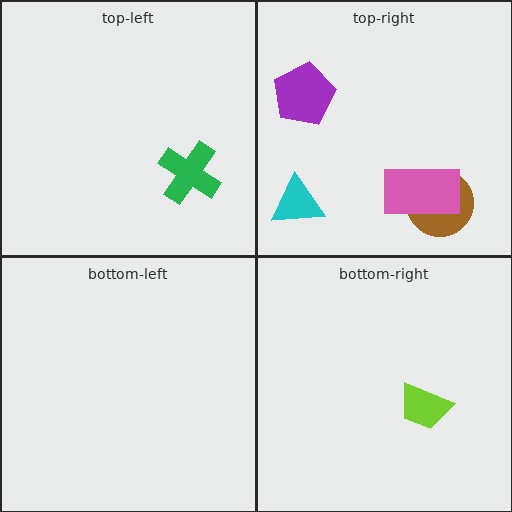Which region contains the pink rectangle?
The top-right region.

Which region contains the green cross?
The top-left region.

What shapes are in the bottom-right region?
The lime trapezoid.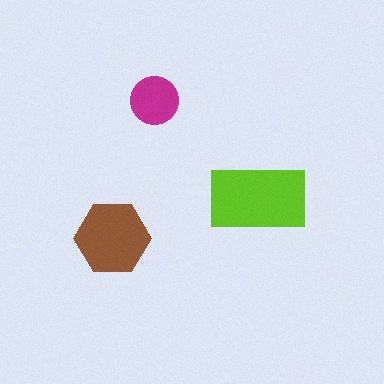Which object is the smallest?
The magenta circle.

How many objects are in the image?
There are 3 objects in the image.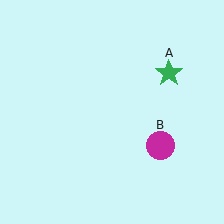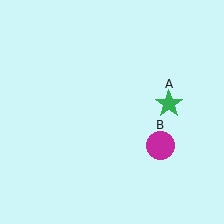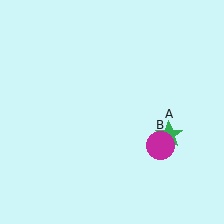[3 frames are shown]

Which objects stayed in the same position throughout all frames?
Magenta circle (object B) remained stationary.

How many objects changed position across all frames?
1 object changed position: green star (object A).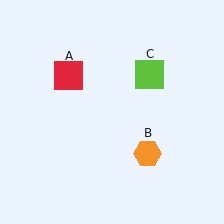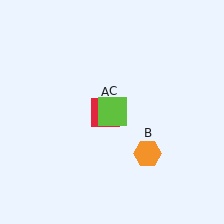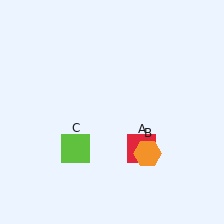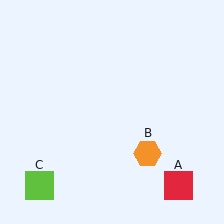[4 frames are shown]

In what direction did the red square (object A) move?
The red square (object A) moved down and to the right.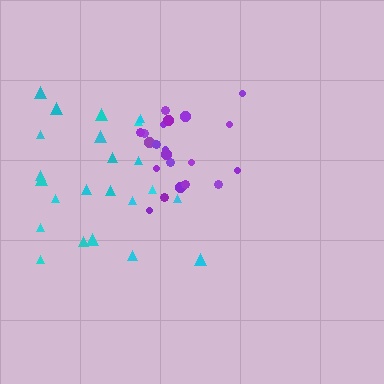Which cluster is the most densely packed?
Purple.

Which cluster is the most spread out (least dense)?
Cyan.